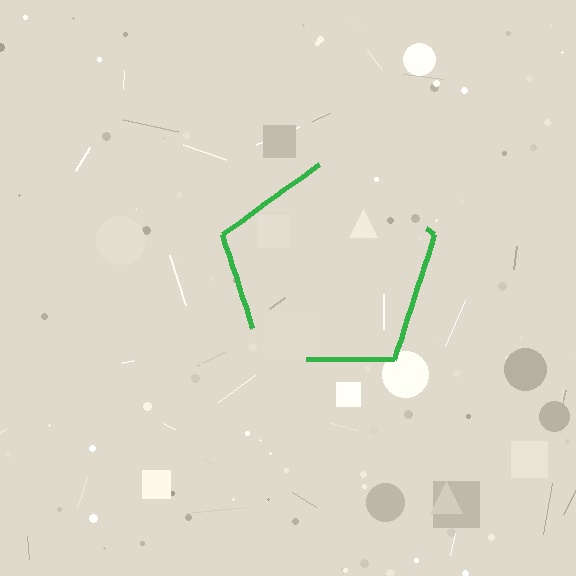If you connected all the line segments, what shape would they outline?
They would outline a pentagon.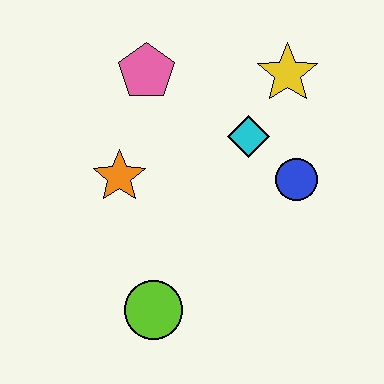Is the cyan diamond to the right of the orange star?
Yes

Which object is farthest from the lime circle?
The yellow star is farthest from the lime circle.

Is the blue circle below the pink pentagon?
Yes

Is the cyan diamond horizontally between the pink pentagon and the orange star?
No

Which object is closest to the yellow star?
The cyan diamond is closest to the yellow star.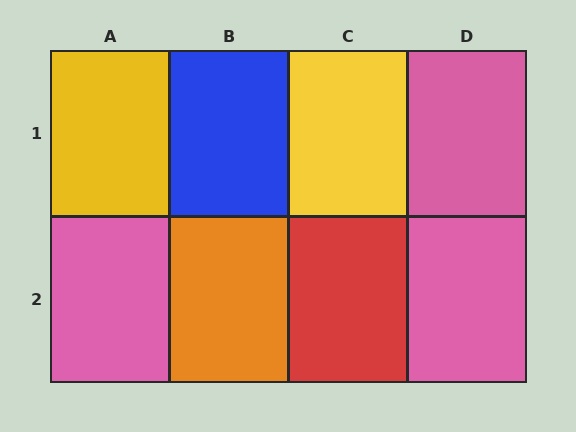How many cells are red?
1 cell is red.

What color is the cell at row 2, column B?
Orange.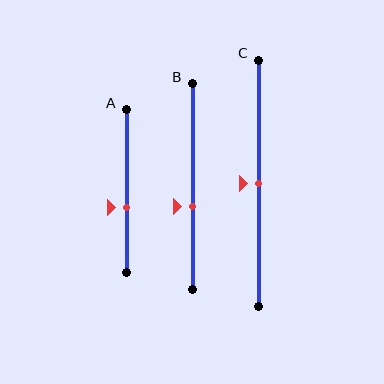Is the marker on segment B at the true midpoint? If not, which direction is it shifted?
No, the marker on segment B is shifted downward by about 10% of the segment length.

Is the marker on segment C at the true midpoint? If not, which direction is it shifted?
Yes, the marker on segment C is at the true midpoint.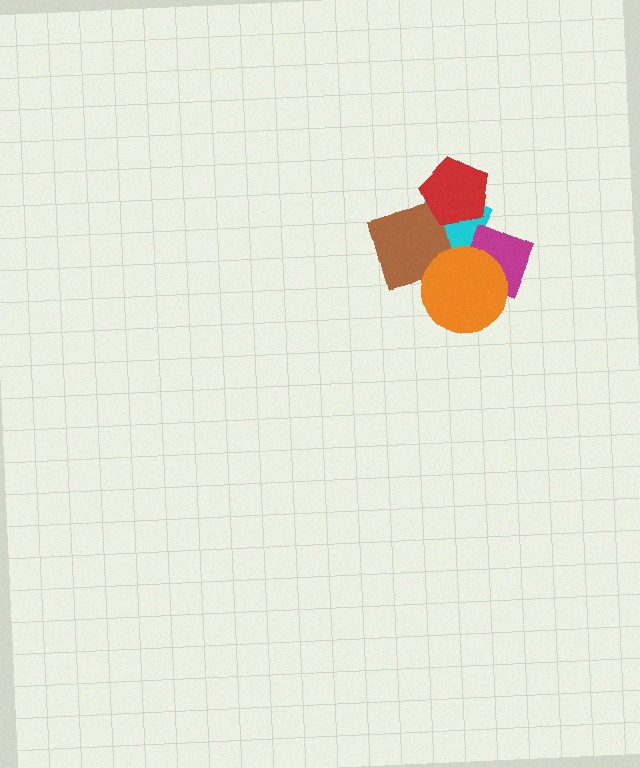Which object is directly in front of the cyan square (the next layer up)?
The brown square is directly in front of the cyan square.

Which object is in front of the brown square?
The orange circle is in front of the brown square.